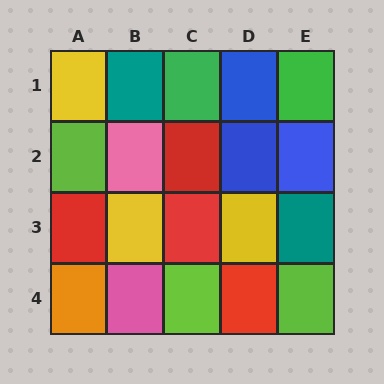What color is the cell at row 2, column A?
Lime.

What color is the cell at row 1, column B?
Teal.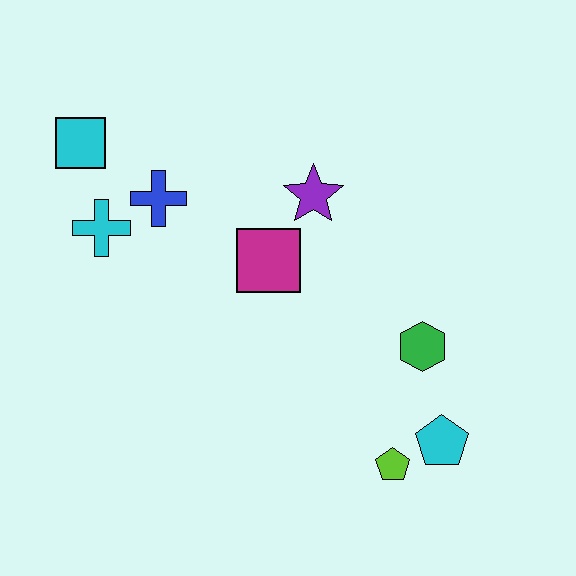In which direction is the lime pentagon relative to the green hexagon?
The lime pentagon is below the green hexagon.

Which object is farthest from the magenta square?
The cyan pentagon is farthest from the magenta square.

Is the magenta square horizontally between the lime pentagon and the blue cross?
Yes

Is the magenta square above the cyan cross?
No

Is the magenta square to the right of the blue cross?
Yes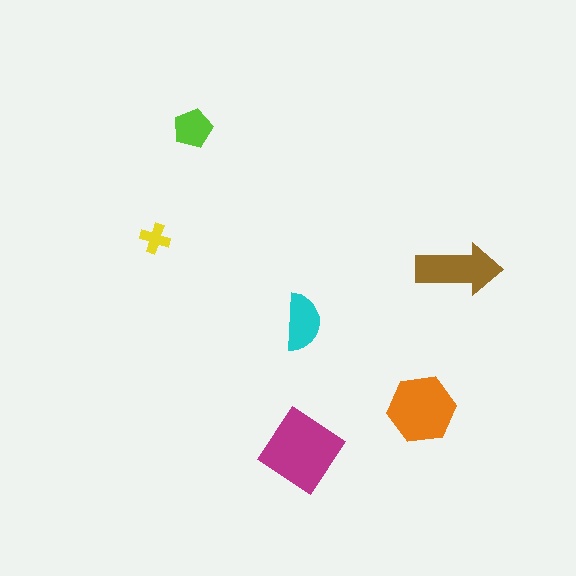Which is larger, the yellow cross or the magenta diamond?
The magenta diamond.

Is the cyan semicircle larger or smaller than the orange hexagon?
Smaller.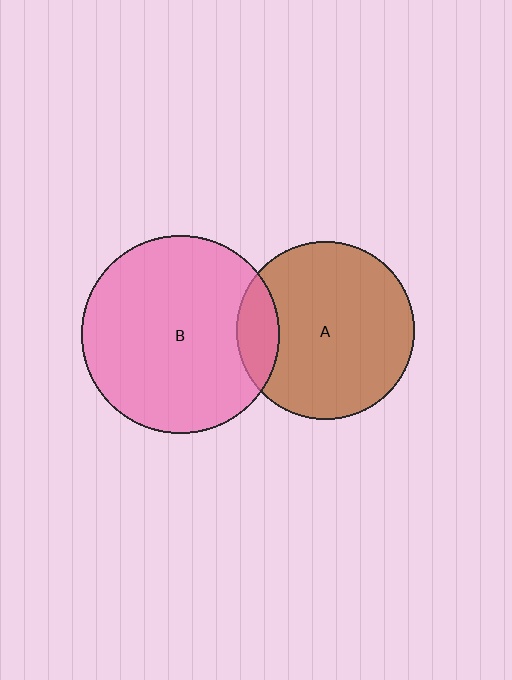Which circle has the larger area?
Circle B (pink).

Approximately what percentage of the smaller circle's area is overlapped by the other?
Approximately 15%.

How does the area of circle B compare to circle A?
Approximately 1.2 times.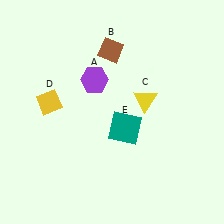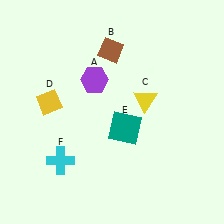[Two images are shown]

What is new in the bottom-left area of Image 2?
A cyan cross (F) was added in the bottom-left area of Image 2.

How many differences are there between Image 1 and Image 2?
There is 1 difference between the two images.